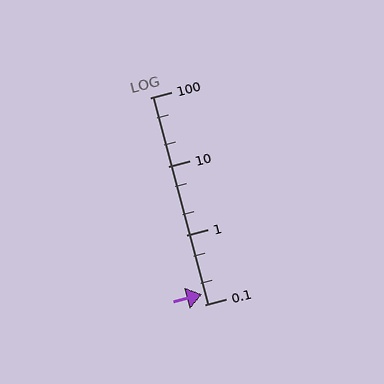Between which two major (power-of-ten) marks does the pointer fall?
The pointer is between 0.1 and 1.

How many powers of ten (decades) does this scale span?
The scale spans 3 decades, from 0.1 to 100.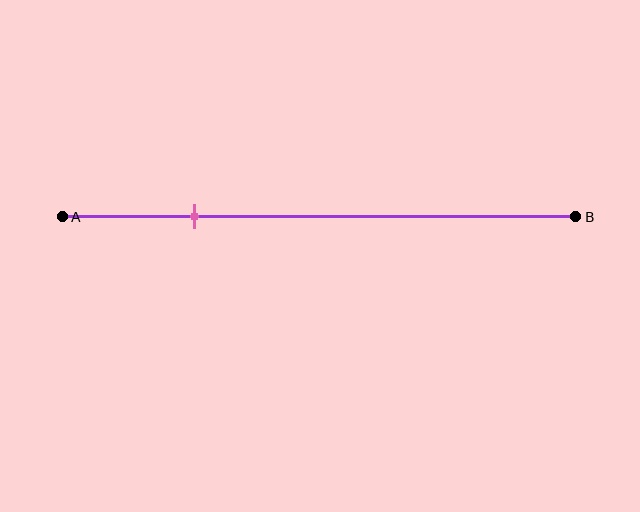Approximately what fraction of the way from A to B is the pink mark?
The pink mark is approximately 25% of the way from A to B.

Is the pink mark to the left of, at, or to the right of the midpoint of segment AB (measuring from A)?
The pink mark is to the left of the midpoint of segment AB.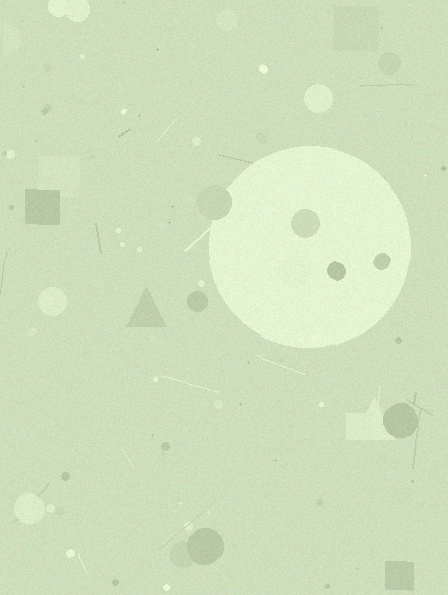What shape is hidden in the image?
A circle is hidden in the image.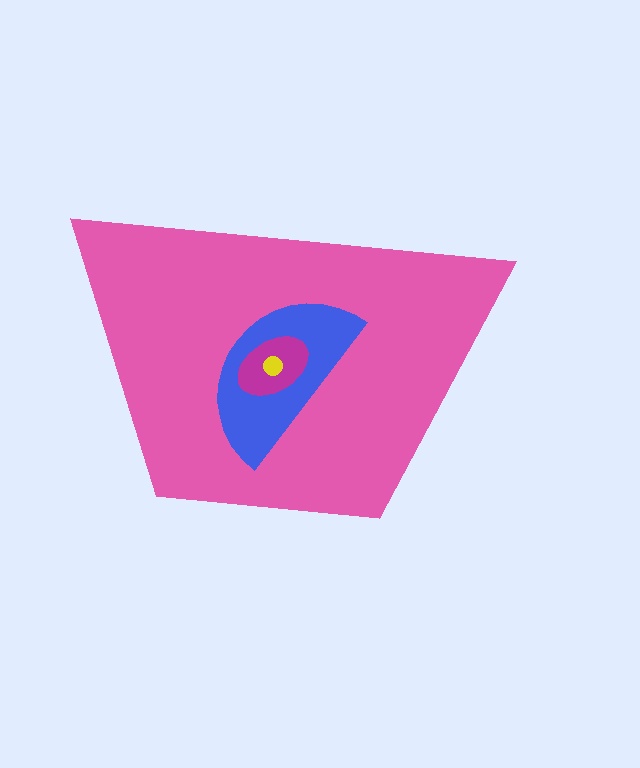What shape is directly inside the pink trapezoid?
The blue semicircle.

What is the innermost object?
The yellow circle.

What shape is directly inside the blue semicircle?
The magenta ellipse.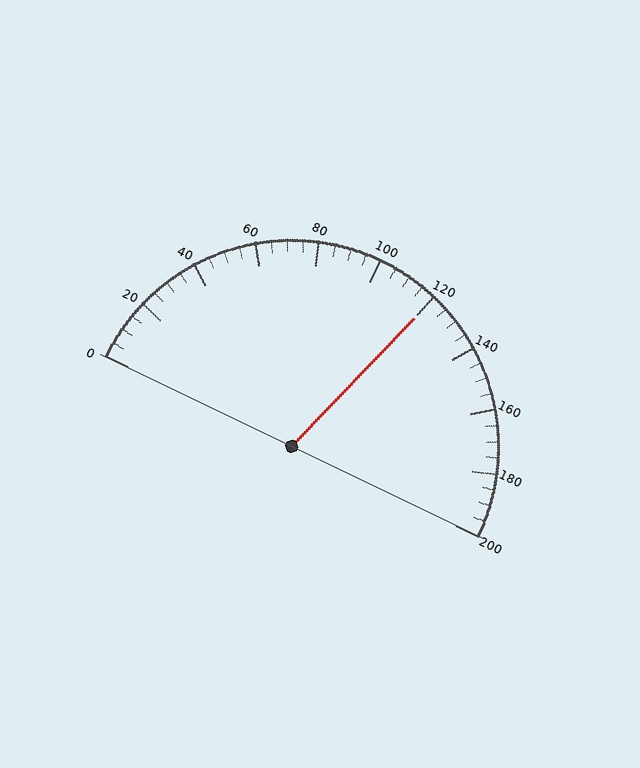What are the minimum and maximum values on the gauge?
The gauge ranges from 0 to 200.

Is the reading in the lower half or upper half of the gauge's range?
The reading is in the upper half of the range (0 to 200).